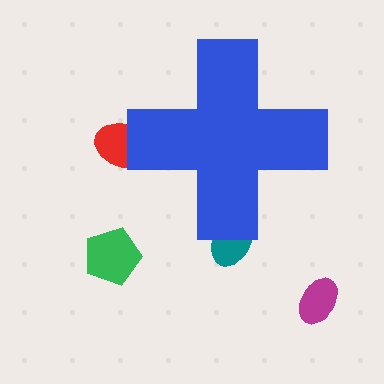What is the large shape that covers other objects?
A blue cross.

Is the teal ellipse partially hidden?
Yes, the teal ellipse is partially hidden behind the blue cross.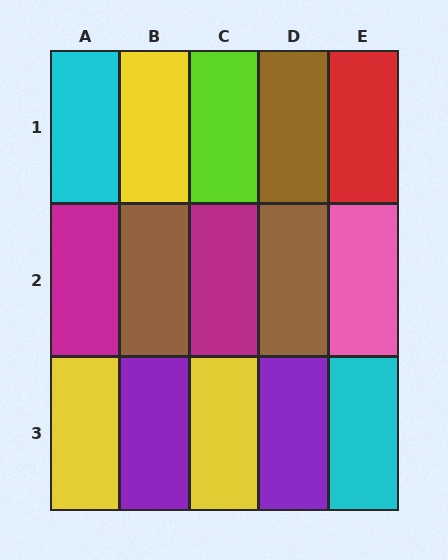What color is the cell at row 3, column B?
Purple.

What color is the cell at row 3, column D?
Purple.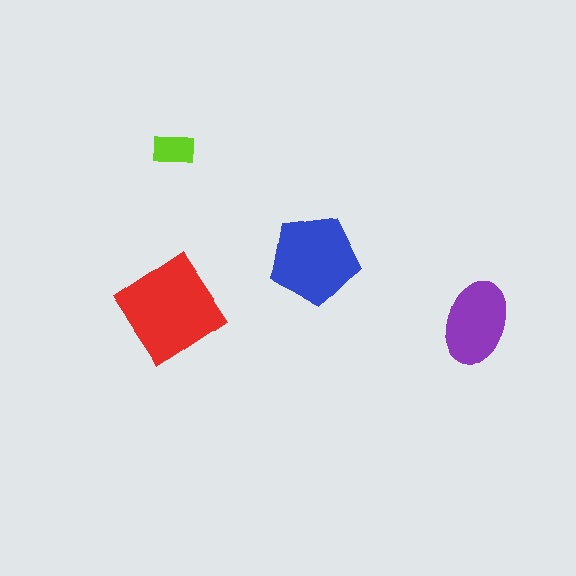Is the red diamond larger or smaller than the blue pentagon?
Larger.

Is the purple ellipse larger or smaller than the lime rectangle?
Larger.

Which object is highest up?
The lime rectangle is topmost.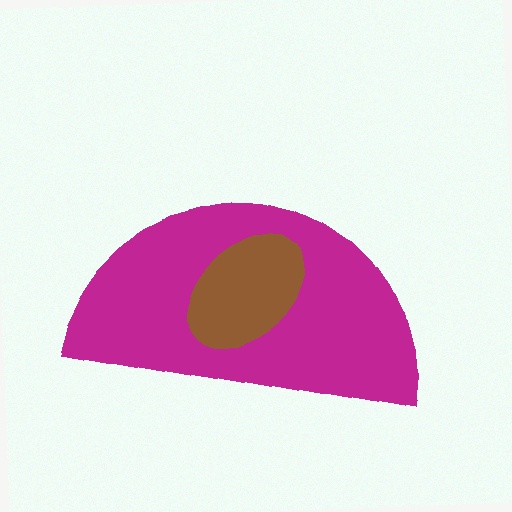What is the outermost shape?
The magenta semicircle.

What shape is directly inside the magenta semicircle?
The brown ellipse.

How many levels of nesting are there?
2.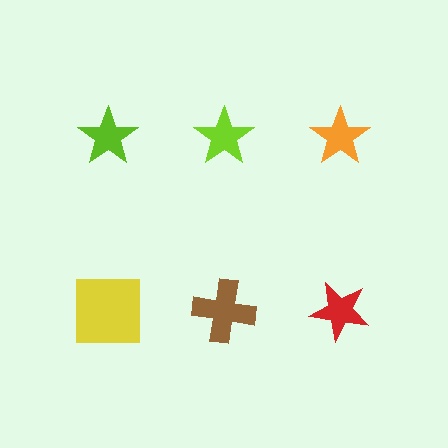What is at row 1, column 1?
A lime star.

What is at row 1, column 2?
A lime star.